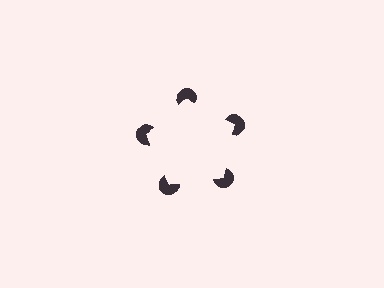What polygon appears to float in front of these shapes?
An illusory pentagon — its edges are inferred from the aligned wedge cuts in the pac-man discs, not physically drawn.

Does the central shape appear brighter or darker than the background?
It typically appears slightly brighter than the background, even though no actual brightness change is drawn.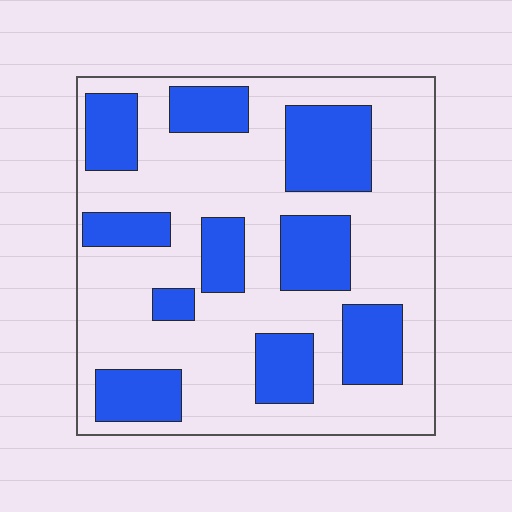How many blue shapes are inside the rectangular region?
10.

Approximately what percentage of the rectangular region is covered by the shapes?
Approximately 35%.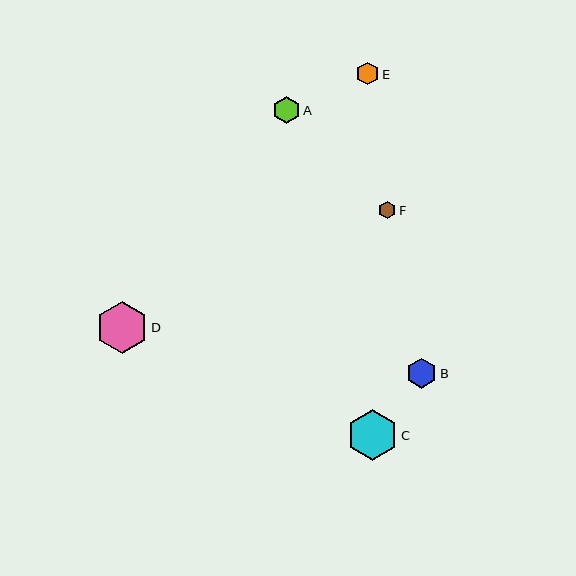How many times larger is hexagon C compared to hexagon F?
Hexagon C is approximately 2.9 times the size of hexagon F.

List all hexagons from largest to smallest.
From largest to smallest: D, C, B, A, E, F.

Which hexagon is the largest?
Hexagon D is the largest with a size of approximately 52 pixels.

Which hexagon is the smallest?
Hexagon F is the smallest with a size of approximately 17 pixels.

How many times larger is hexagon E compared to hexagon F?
Hexagon E is approximately 1.3 times the size of hexagon F.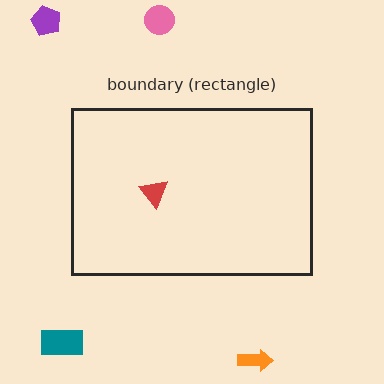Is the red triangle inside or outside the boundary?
Inside.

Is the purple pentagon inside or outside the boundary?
Outside.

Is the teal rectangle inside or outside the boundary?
Outside.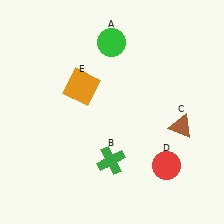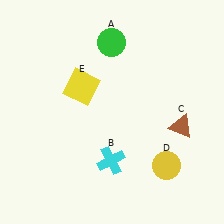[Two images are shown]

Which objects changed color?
B changed from green to cyan. D changed from red to yellow. E changed from orange to yellow.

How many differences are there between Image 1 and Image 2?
There are 3 differences between the two images.